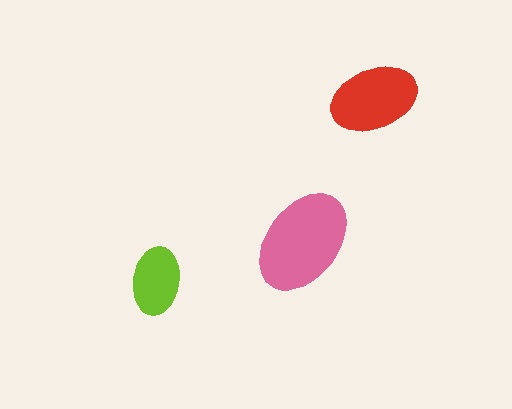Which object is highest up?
The red ellipse is topmost.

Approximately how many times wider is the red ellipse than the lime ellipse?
About 1.5 times wider.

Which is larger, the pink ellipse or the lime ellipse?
The pink one.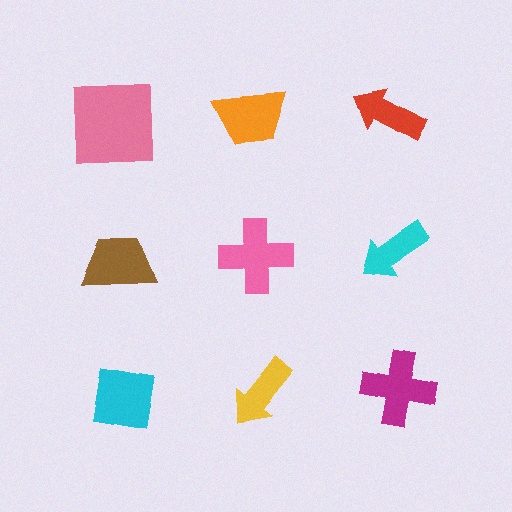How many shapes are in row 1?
3 shapes.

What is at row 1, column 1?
A pink square.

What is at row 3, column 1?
A cyan square.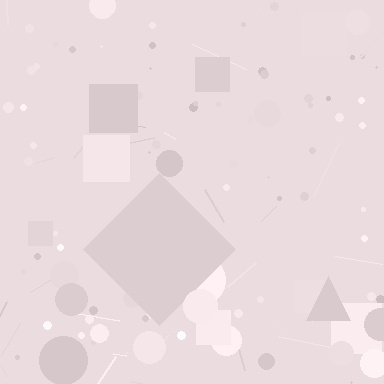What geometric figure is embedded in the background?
A diamond is embedded in the background.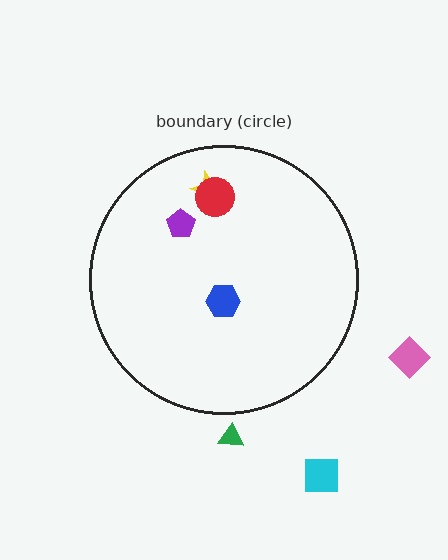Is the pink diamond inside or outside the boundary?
Outside.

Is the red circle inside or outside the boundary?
Inside.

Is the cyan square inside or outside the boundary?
Outside.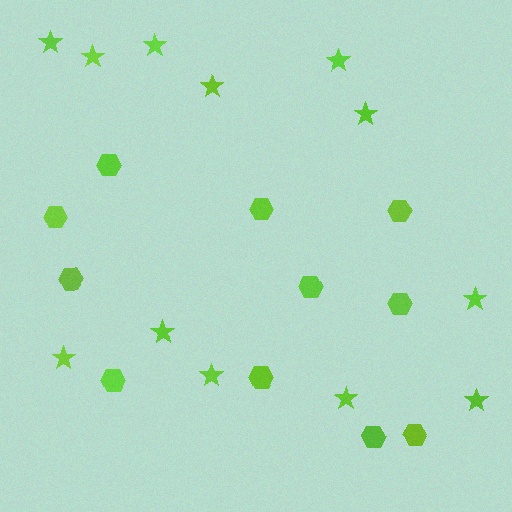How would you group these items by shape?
There are 2 groups: one group of hexagons (11) and one group of stars (12).